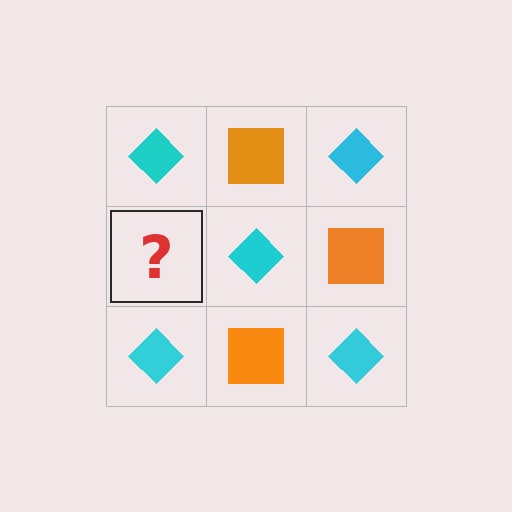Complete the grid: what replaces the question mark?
The question mark should be replaced with an orange square.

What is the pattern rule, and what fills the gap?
The rule is that it alternates cyan diamond and orange square in a checkerboard pattern. The gap should be filled with an orange square.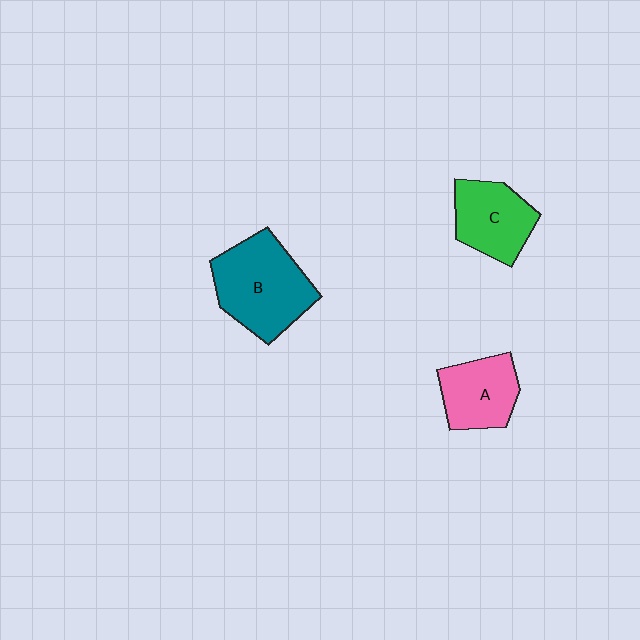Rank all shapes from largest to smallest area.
From largest to smallest: B (teal), C (green), A (pink).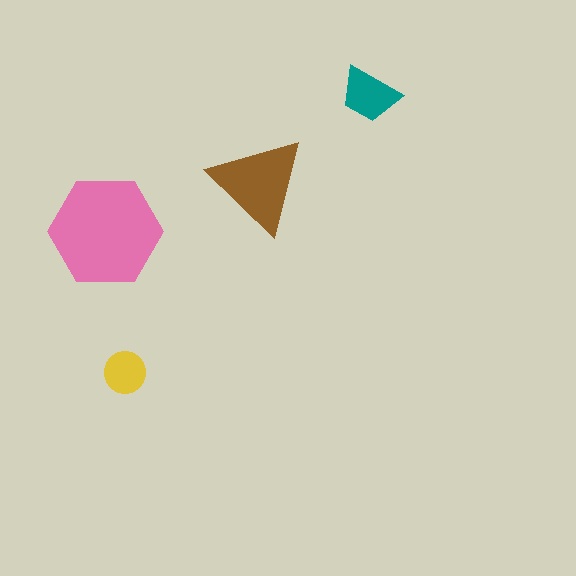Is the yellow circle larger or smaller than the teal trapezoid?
Smaller.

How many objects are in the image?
There are 4 objects in the image.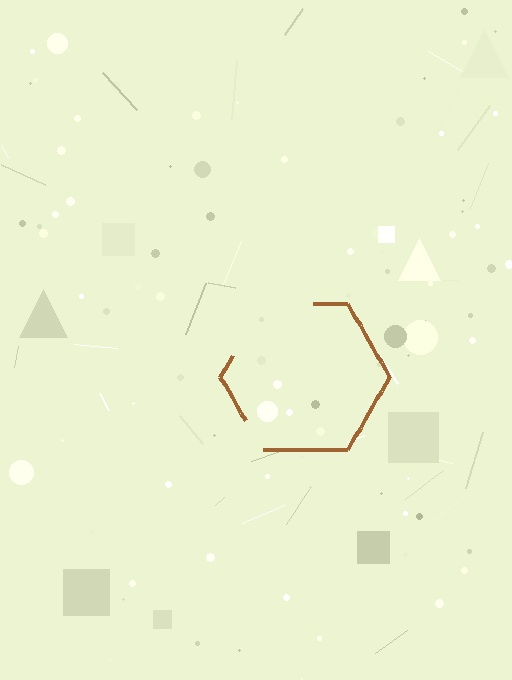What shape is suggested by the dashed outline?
The dashed outline suggests a hexagon.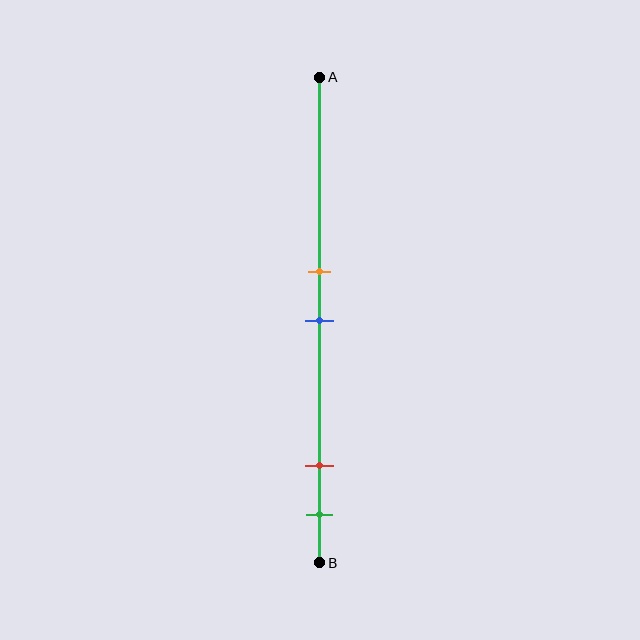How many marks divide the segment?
There are 4 marks dividing the segment.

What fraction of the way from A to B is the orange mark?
The orange mark is approximately 40% (0.4) of the way from A to B.